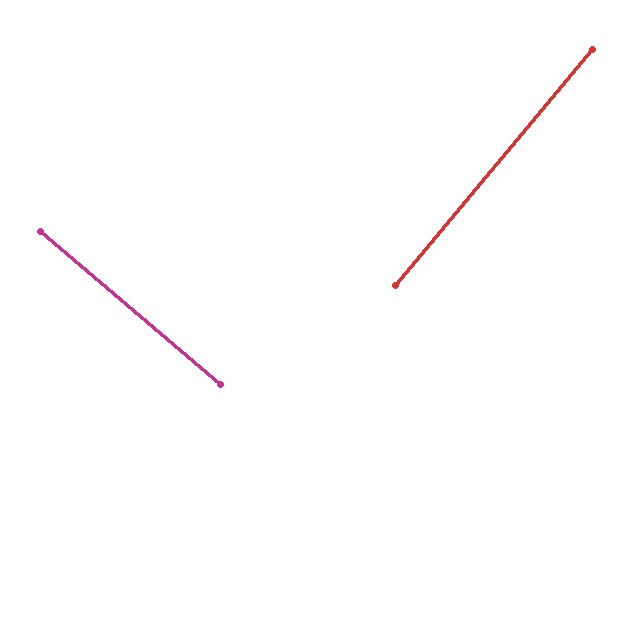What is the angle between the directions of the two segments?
Approximately 89 degrees.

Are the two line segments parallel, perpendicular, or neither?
Perpendicular — they meet at approximately 89°.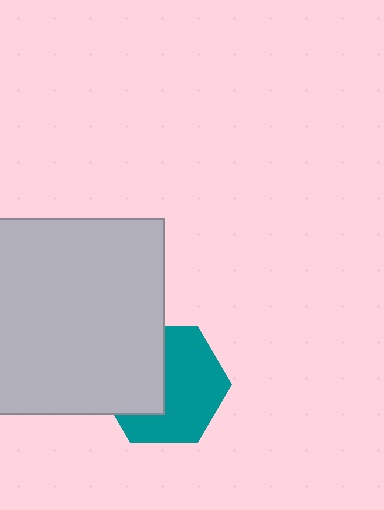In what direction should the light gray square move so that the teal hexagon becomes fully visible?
The light gray square should move left. That is the shortest direction to clear the overlap and leave the teal hexagon fully visible.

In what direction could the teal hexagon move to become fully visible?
The teal hexagon could move right. That would shift it out from behind the light gray square entirely.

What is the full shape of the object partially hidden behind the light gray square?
The partially hidden object is a teal hexagon.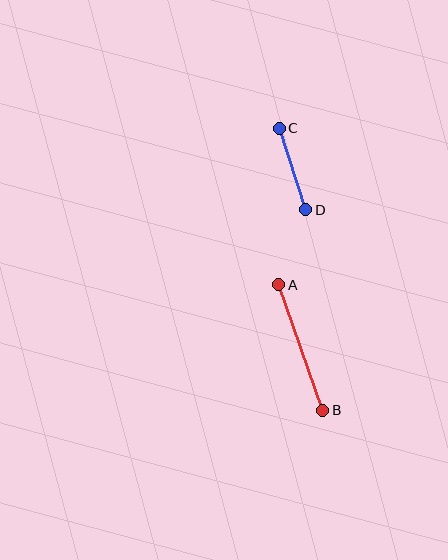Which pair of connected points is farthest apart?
Points A and B are farthest apart.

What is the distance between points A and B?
The distance is approximately 133 pixels.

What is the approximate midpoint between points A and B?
The midpoint is at approximately (301, 348) pixels.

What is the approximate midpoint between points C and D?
The midpoint is at approximately (292, 169) pixels.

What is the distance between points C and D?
The distance is approximately 85 pixels.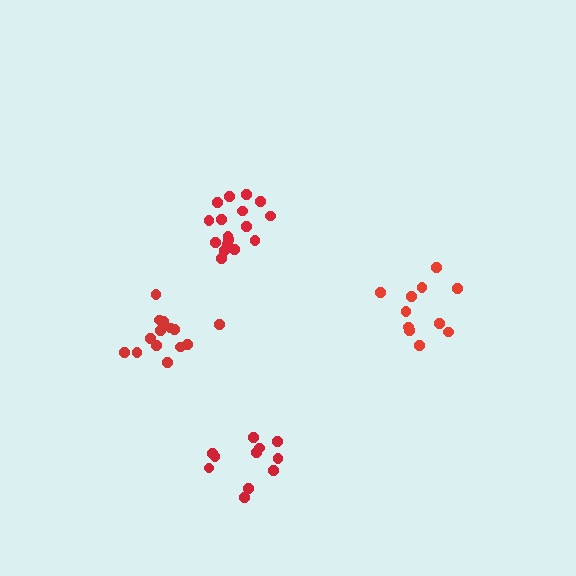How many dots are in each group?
Group 1: 14 dots, Group 2: 17 dots, Group 3: 11 dots, Group 4: 12 dots (54 total).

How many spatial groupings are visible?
There are 4 spatial groupings.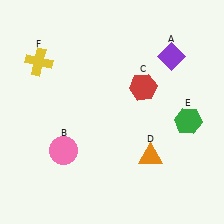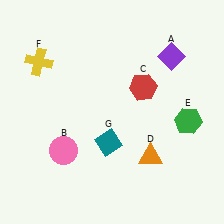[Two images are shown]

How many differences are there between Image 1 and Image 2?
There is 1 difference between the two images.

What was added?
A teal diamond (G) was added in Image 2.